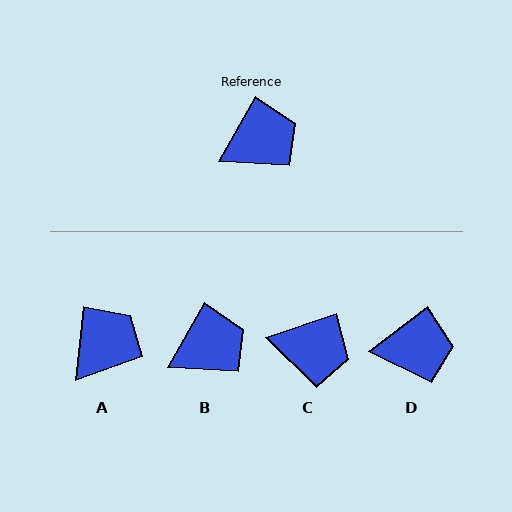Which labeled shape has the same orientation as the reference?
B.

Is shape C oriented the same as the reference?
No, it is off by about 41 degrees.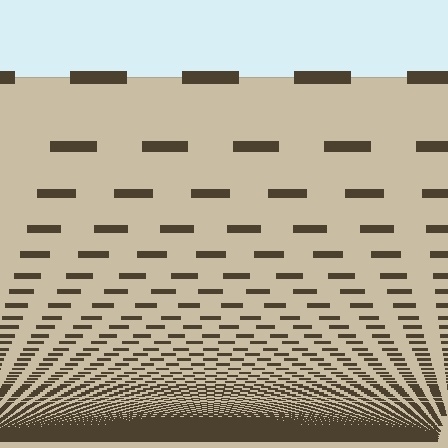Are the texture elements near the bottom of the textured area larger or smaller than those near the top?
Smaller. The gradient is inverted — elements near the bottom are smaller and denser.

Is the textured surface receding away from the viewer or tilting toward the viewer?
The surface appears to tilt toward the viewer. Texture elements get larger and sparser toward the top.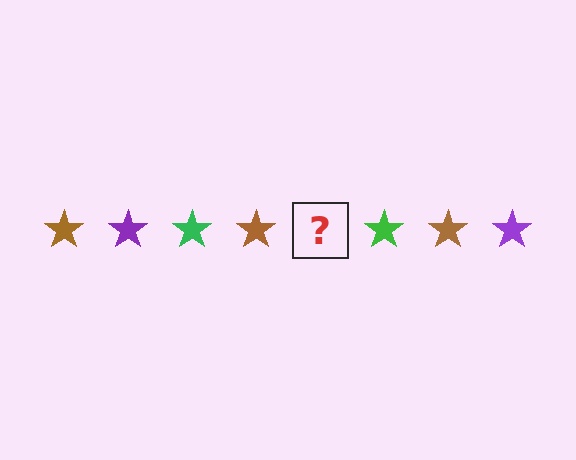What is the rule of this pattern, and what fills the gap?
The rule is that the pattern cycles through brown, purple, green stars. The gap should be filled with a purple star.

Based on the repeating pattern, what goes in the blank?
The blank should be a purple star.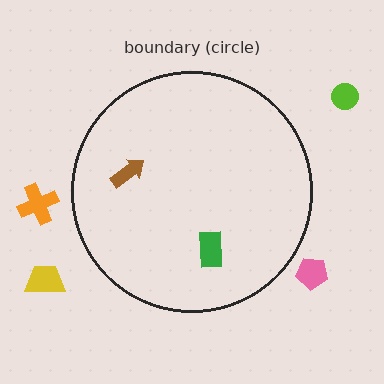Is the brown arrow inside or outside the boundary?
Inside.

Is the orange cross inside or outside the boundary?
Outside.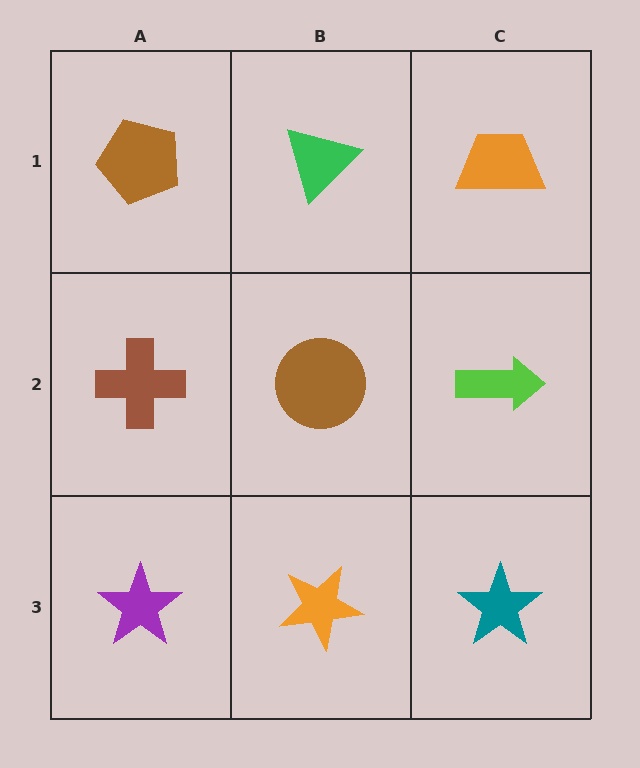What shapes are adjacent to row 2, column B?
A green triangle (row 1, column B), an orange star (row 3, column B), a brown cross (row 2, column A), a lime arrow (row 2, column C).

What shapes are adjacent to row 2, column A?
A brown pentagon (row 1, column A), a purple star (row 3, column A), a brown circle (row 2, column B).